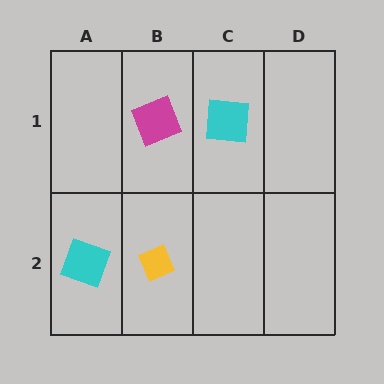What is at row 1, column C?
A cyan square.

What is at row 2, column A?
A cyan square.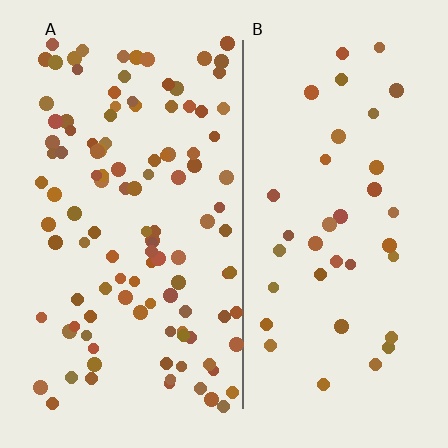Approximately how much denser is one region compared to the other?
Approximately 3.0× — region A over region B.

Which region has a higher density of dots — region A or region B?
A (the left).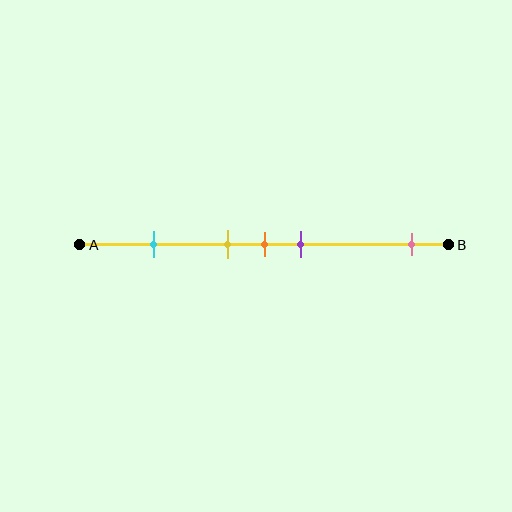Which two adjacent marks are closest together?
The yellow and orange marks are the closest adjacent pair.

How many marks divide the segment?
There are 5 marks dividing the segment.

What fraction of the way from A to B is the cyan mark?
The cyan mark is approximately 20% (0.2) of the way from A to B.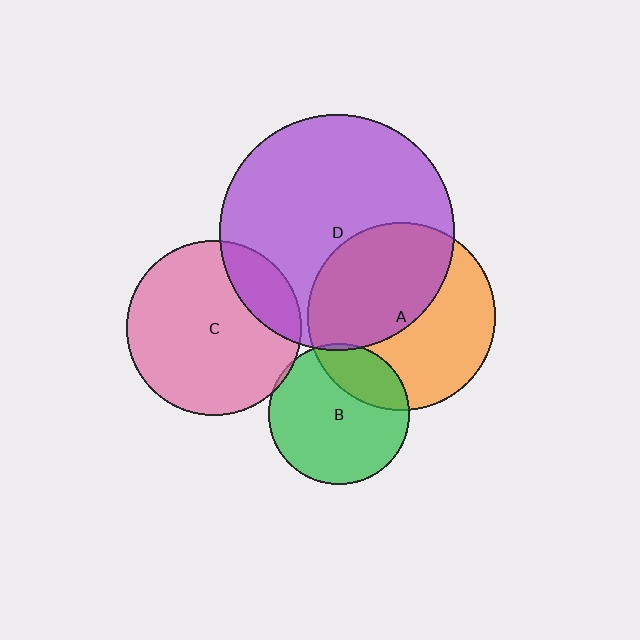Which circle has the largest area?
Circle D (purple).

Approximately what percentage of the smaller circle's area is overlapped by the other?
Approximately 50%.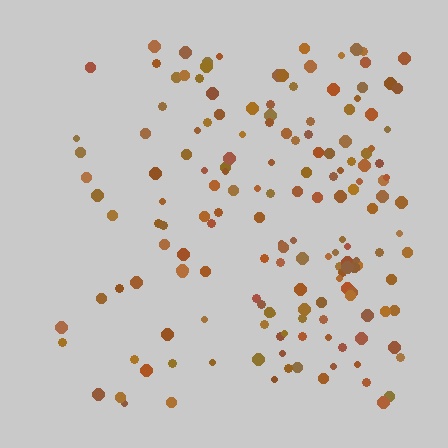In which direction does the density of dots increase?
From left to right, with the right side densest.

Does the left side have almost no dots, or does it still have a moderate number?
Still a moderate number, just noticeably fewer than the right.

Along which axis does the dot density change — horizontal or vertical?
Horizontal.